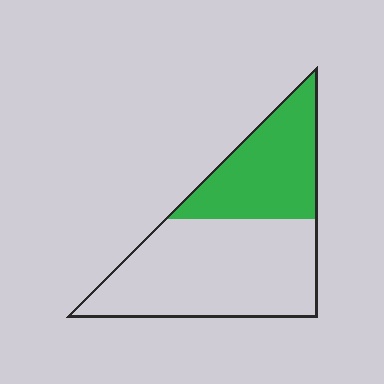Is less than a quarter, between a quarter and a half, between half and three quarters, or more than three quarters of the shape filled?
Between a quarter and a half.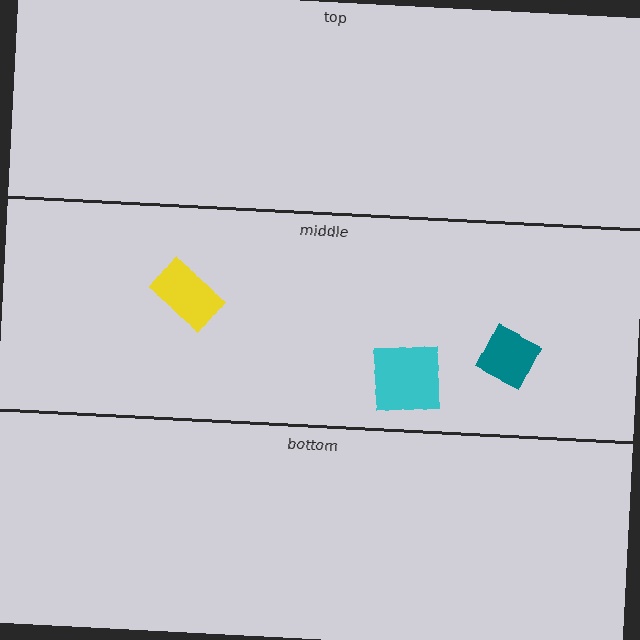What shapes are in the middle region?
The cyan square, the teal diamond, the yellow rectangle.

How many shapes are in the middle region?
3.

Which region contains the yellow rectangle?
The middle region.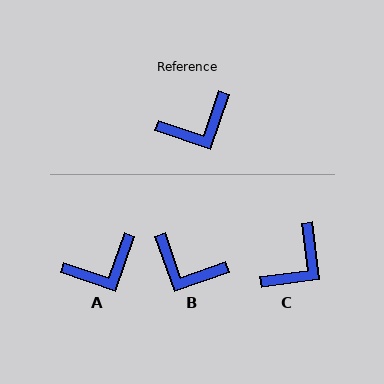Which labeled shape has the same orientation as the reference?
A.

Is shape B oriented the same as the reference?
No, it is off by about 52 degrees.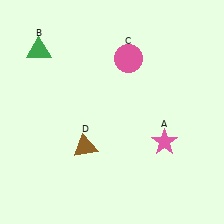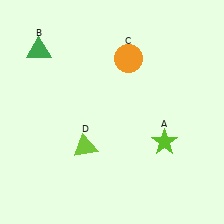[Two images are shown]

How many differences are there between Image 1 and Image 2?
There are 3 differences between the two images.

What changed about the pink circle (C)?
In Image 1, C is pink. In Image 2, it changed to orange.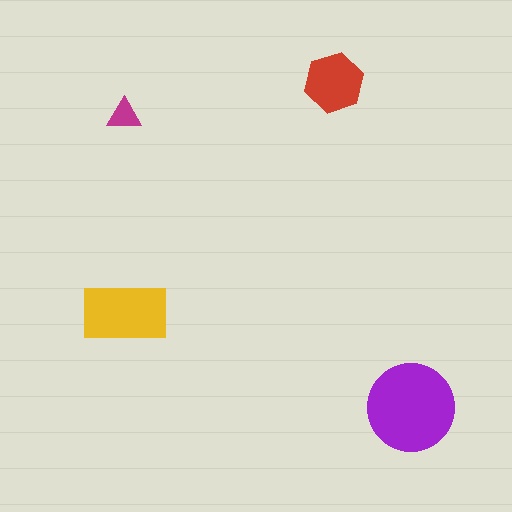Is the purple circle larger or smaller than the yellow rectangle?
Larger.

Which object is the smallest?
The magenta triangle.